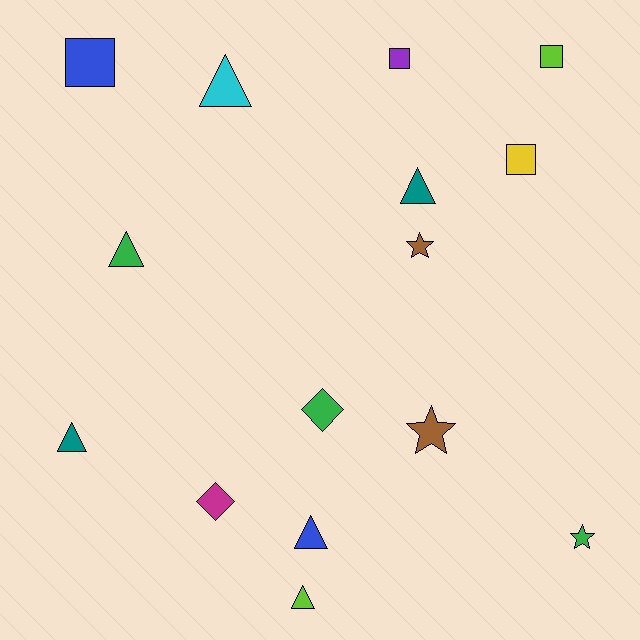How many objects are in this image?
There are 15 objects.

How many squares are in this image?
There are 4 squares.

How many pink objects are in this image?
There are no pink objects.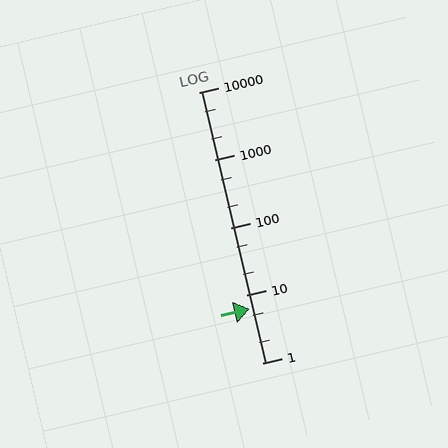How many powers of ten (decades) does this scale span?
The scale spans 4 decades, from 1 to 10000.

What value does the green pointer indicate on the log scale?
The pointer indicates approximately 6.3.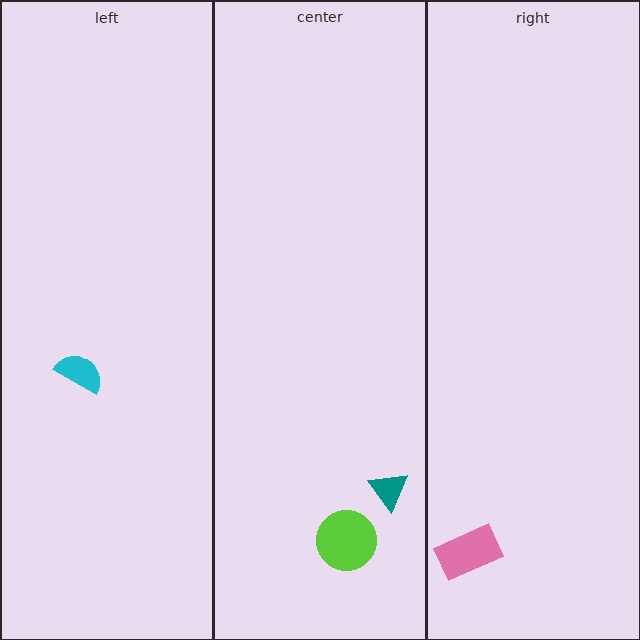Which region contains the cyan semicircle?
The left region.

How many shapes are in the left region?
1.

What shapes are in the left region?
The cyan semicircle.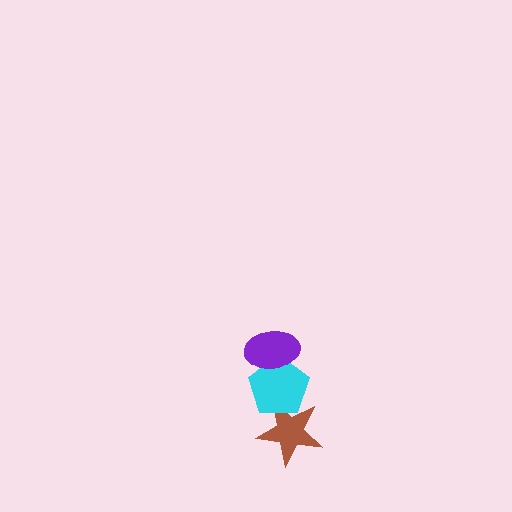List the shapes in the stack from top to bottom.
From top to bottom: the purple ellipse, the cyan pentagon, the brown star.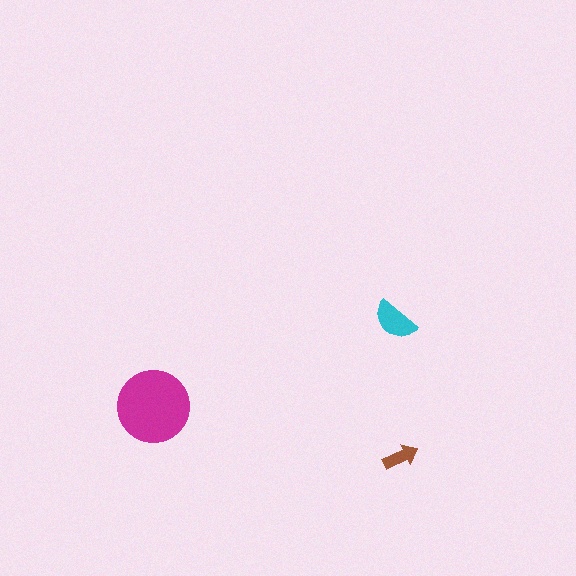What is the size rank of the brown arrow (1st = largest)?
3rd.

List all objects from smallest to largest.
The brown arrow, the cyan semicircle, the magenta circle.